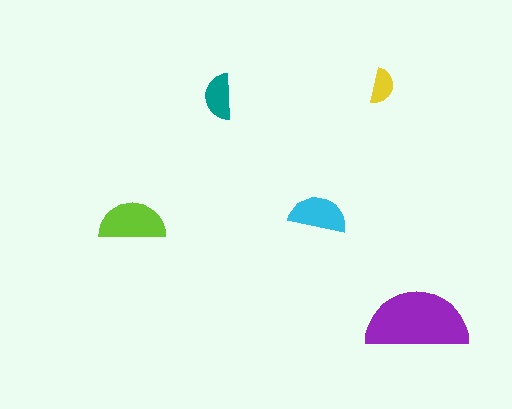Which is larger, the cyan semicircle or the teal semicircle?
The cyan one.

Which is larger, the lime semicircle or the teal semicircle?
The lime one.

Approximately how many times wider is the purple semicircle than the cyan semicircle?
About 2 times wider.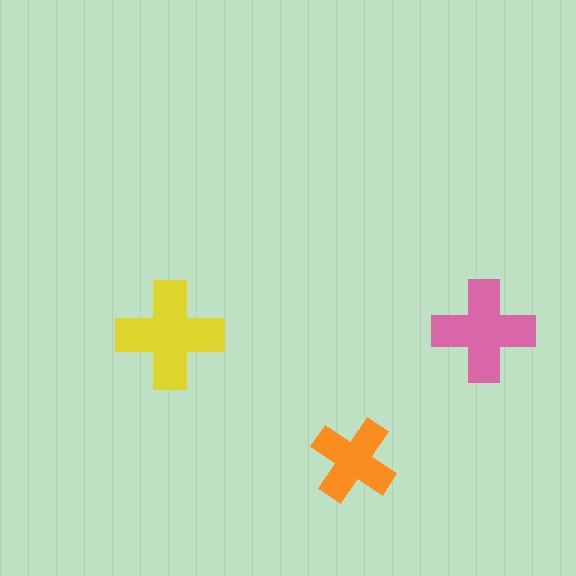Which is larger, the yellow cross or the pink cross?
The yellow one.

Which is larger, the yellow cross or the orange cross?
The yellow one.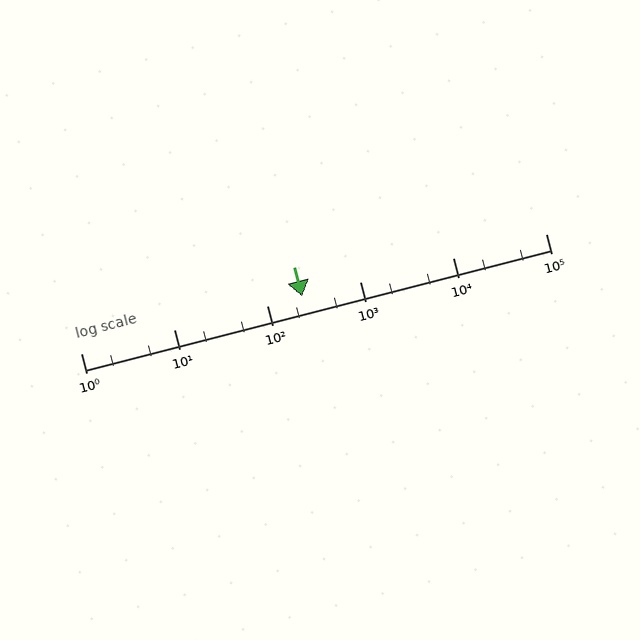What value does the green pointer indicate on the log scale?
The pointer indicates approximately 240.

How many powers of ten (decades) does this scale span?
The scale spans 5 decades, from 1 to 100000.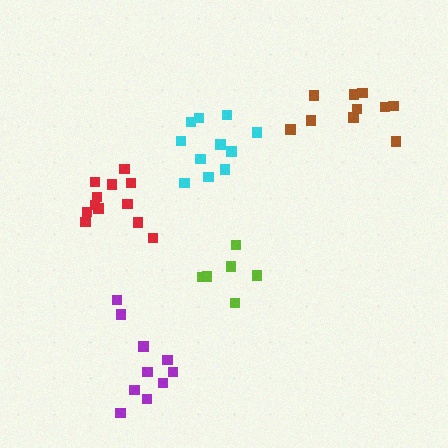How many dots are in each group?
Group 1: 11 dots, Group 2: 10 dots, Group 3: 6 dots, Group 4: 12 dots, Group 5: 10 dots (49 total).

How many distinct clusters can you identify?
There are 5 distinct clusters.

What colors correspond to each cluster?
The clusters are colored: cyan, purple, lime, red, brown.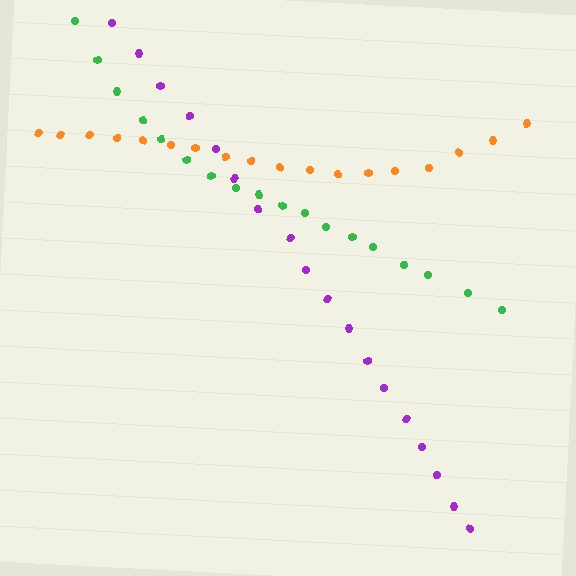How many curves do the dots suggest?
There are 3 distinct paths.